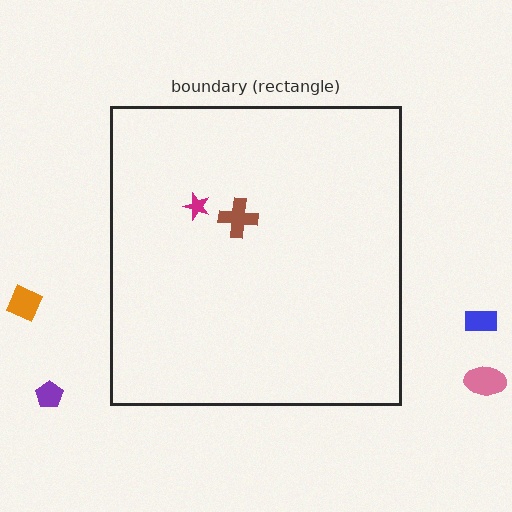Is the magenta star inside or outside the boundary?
Inside.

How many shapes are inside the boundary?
2 inside, 4 outside.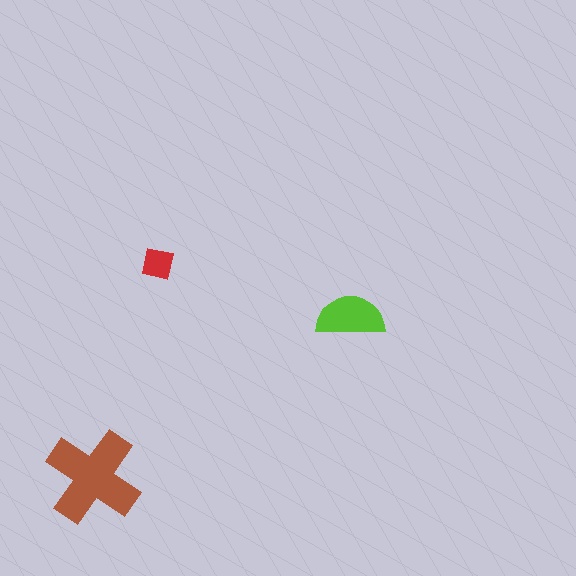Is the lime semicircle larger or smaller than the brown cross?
Smaller.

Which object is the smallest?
The red square.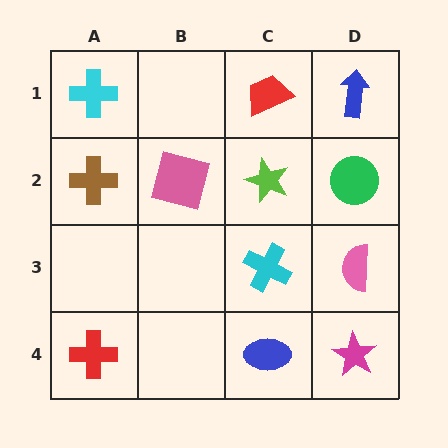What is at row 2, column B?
A pink square.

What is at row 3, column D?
A pink semicircle.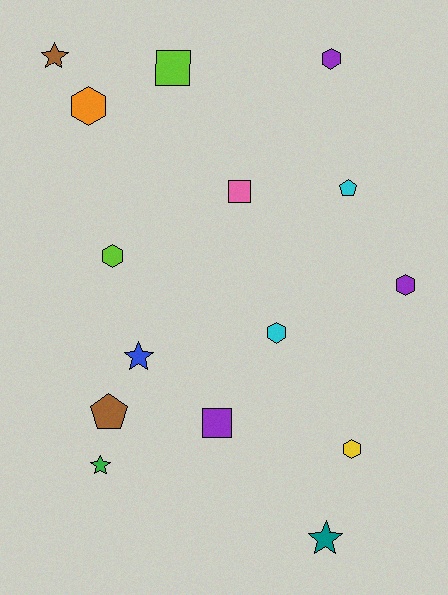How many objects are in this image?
There are 15 objects.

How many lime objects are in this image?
There are 2 lime objects.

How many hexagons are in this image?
There are 6 hexagons.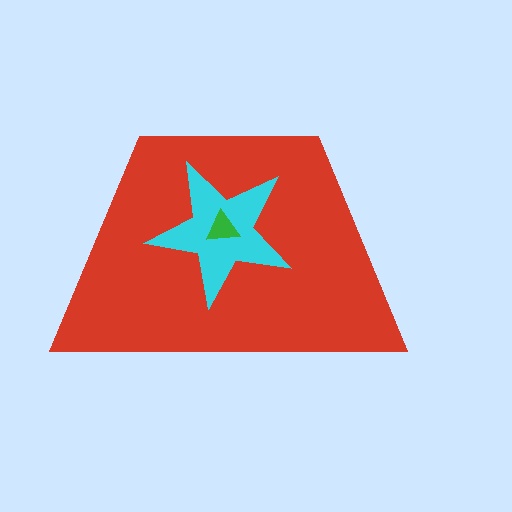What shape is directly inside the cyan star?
The green triangle.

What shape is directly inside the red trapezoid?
The cyan star.